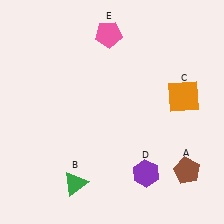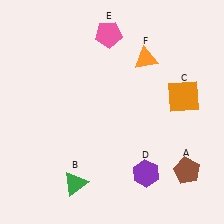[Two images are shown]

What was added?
An orange triangle (F) was added in Image 2.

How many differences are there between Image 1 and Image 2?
There is 1 difference between the two images.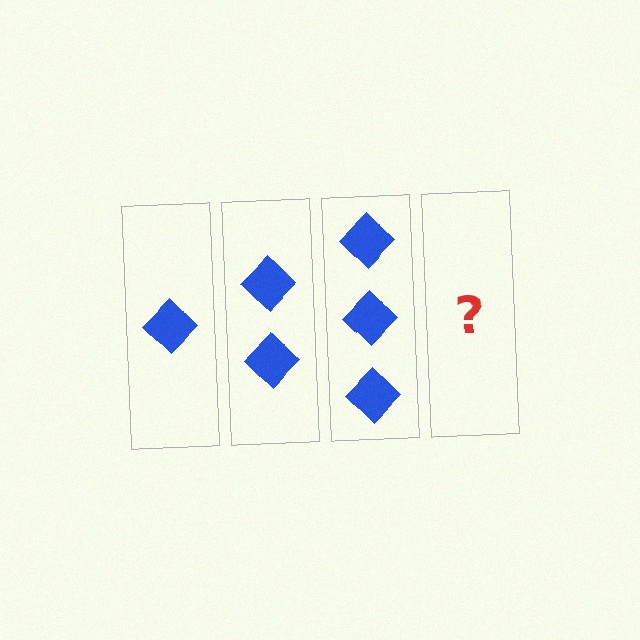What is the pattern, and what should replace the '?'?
The pattern is that each step adds one more diamond. The '?' should be 4 diamonds.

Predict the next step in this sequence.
The next step is 4 diamonds.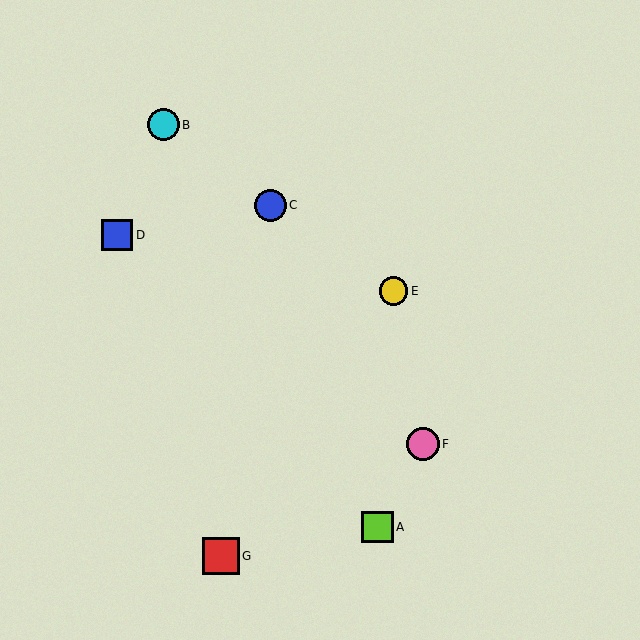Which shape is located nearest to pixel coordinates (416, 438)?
The pink circle (labeled F) at (423, 444) is nearest to that location.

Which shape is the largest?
The red square (labeled G) is the largest.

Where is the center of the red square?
The center of the red square is at (221, 556).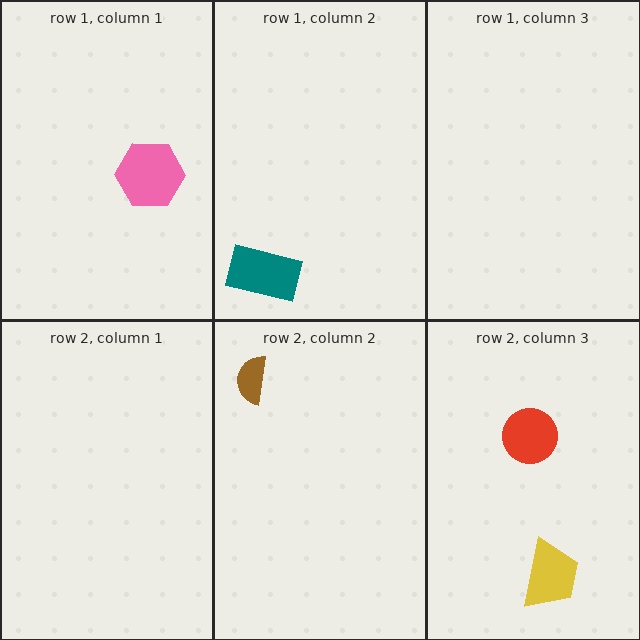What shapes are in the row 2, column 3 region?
The yellow trapezoid, the red circle.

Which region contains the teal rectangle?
The row 1, column 2 region.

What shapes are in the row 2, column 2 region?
The brown semicircle.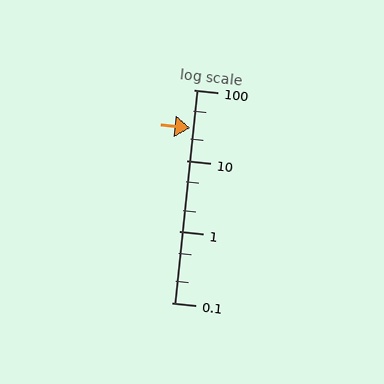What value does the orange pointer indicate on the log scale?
The pointer indicates approximately 29.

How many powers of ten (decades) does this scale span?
The scale spans 3 decades, from 0.1 to 100.